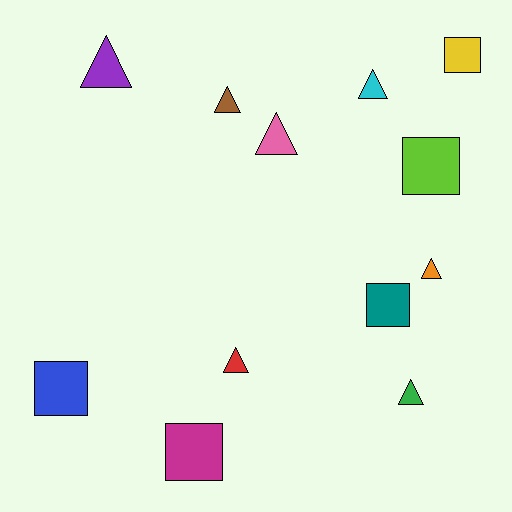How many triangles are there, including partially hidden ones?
There are 7 triangles.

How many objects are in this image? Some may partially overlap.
There are 12 objects.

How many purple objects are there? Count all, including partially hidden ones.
There is 1 purple object.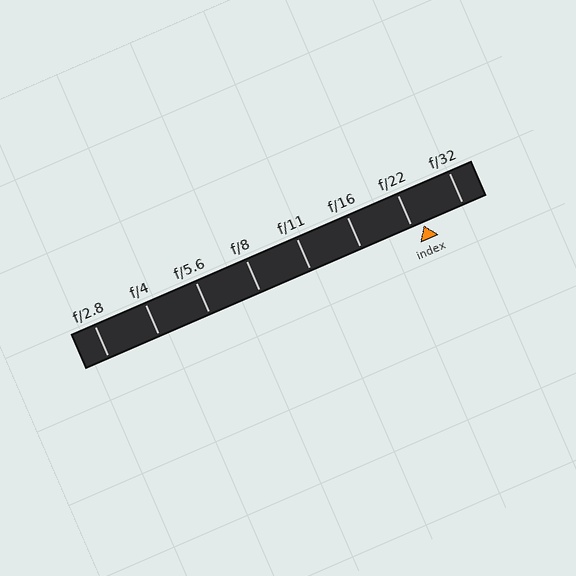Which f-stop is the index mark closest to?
The index mark is closest to f/22.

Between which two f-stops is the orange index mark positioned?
The index mark is between f/22 and f/32.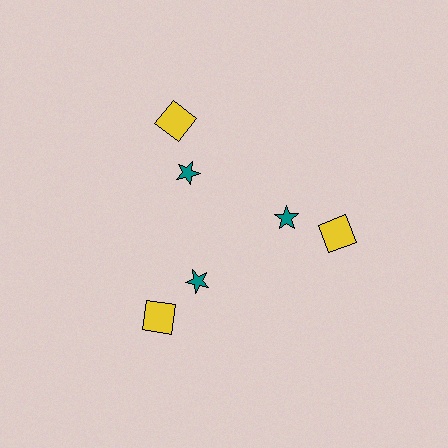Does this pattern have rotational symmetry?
Yes, this pattern has 3-fold rotational symmetry. It looks the same after rotating 120 degrees around the center.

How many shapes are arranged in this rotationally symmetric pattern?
There are 6 shapes, arranged in 3 groups of 2.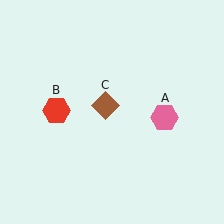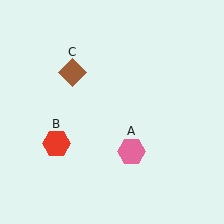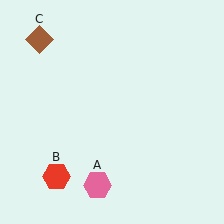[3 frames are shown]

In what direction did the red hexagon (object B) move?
The red hexagon (object B) moved down.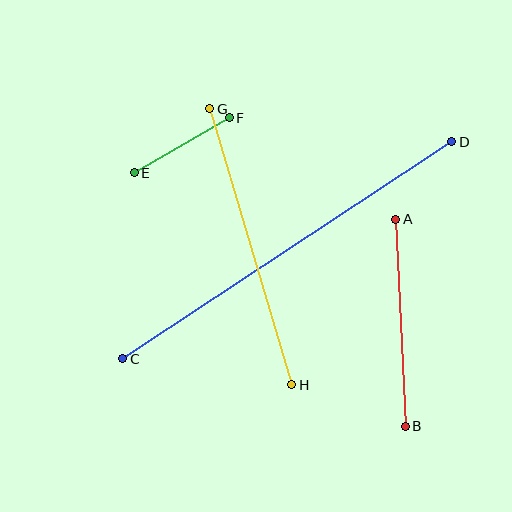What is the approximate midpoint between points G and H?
The midpoint is at approximately (251, 247) pixels.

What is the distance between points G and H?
The distance is approximately 288 pixels.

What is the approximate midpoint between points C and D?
The midpoint is at approximately (287, 250) pixels.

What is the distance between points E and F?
The distance is approximately 110 pixels.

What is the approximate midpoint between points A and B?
The midpoint is at approximately (401, 323) pixels.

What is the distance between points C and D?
The distance is approximately 394 pixels.